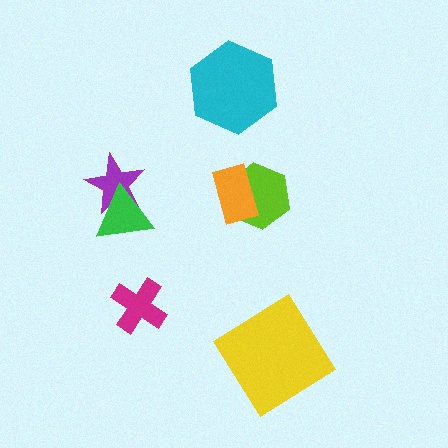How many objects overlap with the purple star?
1 object overlaps with the purple star.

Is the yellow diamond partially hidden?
No, no other shape covers it.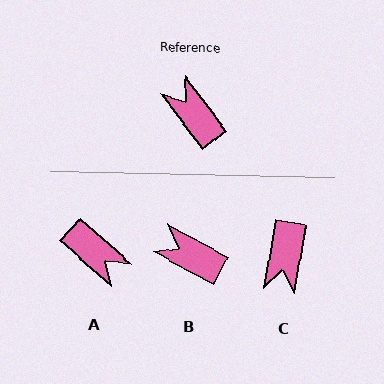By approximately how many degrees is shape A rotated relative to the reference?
Approximately 169 degrees clockwise.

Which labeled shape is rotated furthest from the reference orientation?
A, about 169 degrees away.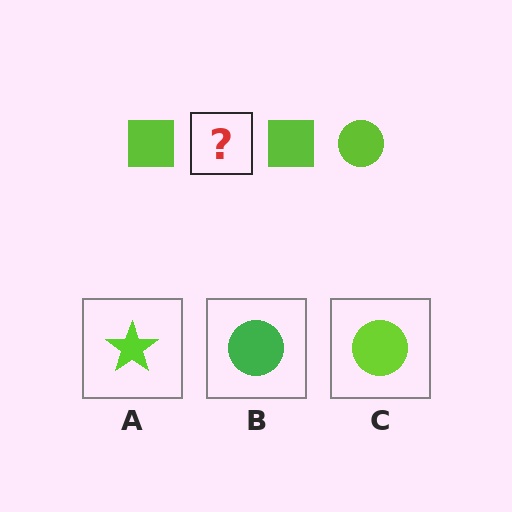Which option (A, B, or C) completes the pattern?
C.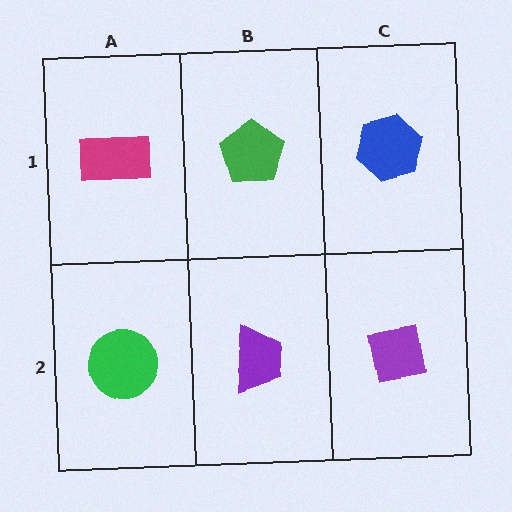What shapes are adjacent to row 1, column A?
A green circle (row 2, column A), a green pentagon (row 1, column B).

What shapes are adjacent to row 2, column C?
A blue hexagon (row 1, column C), a purple trapezoid (row 2, column B).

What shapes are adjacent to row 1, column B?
A purple trapezoid (row 2, column B), a magenta rectangle (row 1, column A), a blue hexagon (row 1, column C).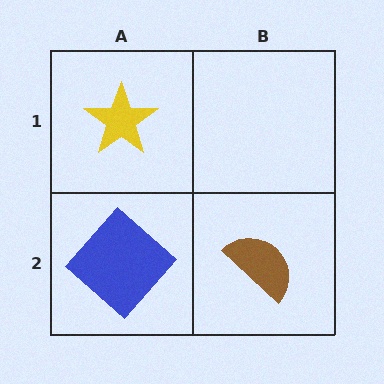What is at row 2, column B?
A brown semicircle.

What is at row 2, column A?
A blue diamond.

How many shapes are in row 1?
1 shape.